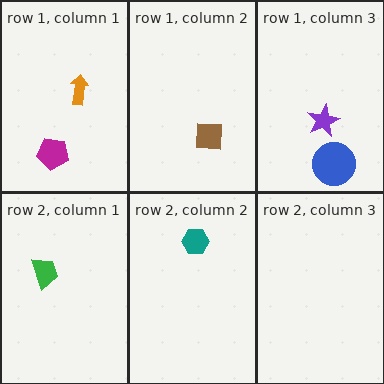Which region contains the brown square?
The row 1, column 2 region.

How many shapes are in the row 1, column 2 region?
1.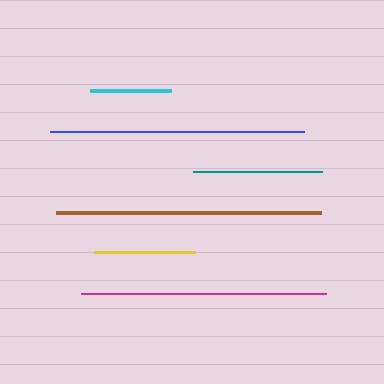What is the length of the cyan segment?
The cyan segment is approximately 81 pixels long.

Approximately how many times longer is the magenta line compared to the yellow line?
The magenta line is approximately 2.4 times the length of the yellow line.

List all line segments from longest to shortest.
From longest to shortest: brown, blue, magenta, teal, yellow, cyan.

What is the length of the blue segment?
The blue segment is approximately 254 pixels long.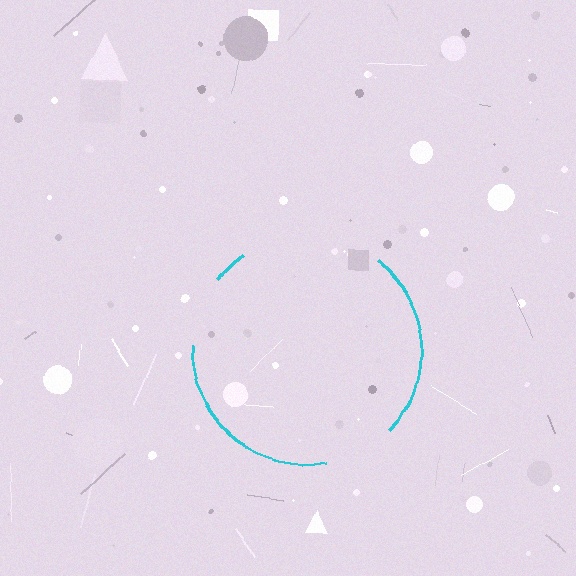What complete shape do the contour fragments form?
The contour fragments form a circle.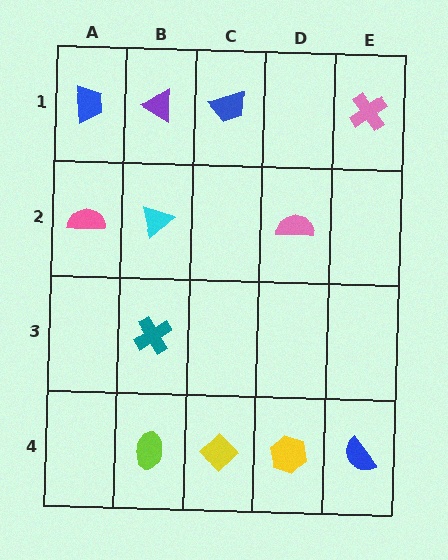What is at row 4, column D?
A yellow hexagon.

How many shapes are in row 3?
1 shape.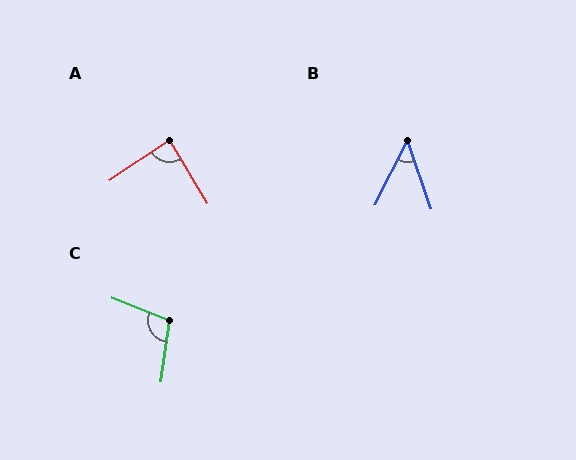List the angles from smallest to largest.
B (46°), A (88°), C (104°).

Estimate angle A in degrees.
Approximately 88 degrees.